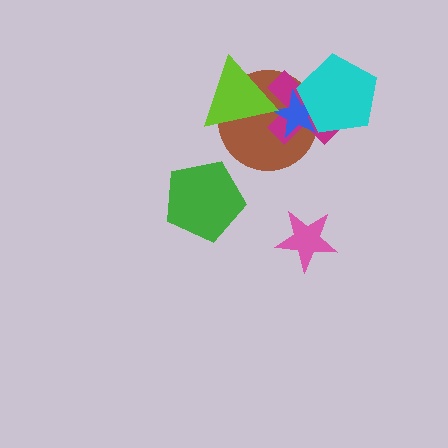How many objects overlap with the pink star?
0 objects overlap with the pink star.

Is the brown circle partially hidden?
Yes, it is partially covered by another shape.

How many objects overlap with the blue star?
4 objects overlap with the blue star.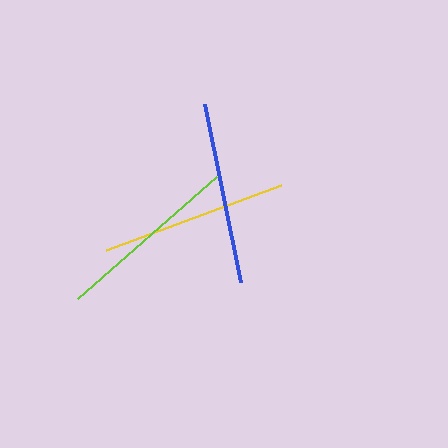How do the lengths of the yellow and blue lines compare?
The yellow and blue lines are approximately the same length.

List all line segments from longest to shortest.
From longest to shortest: yellow, lime, blue.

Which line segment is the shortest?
The blue line is the shortest at approximately 183 pixels.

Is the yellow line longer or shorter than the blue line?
The yellow line is longer than the blue line.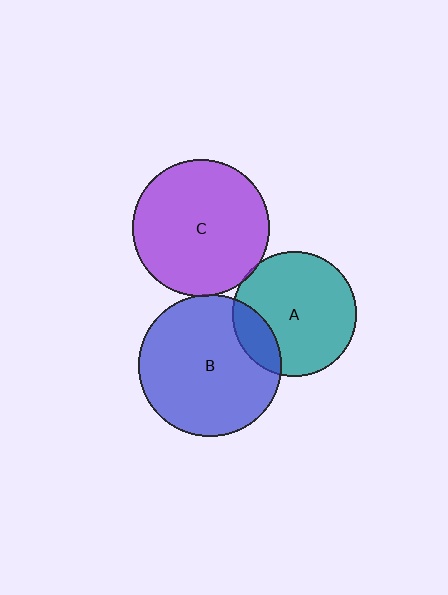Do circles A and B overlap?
Yes.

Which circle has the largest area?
Circle B (blue).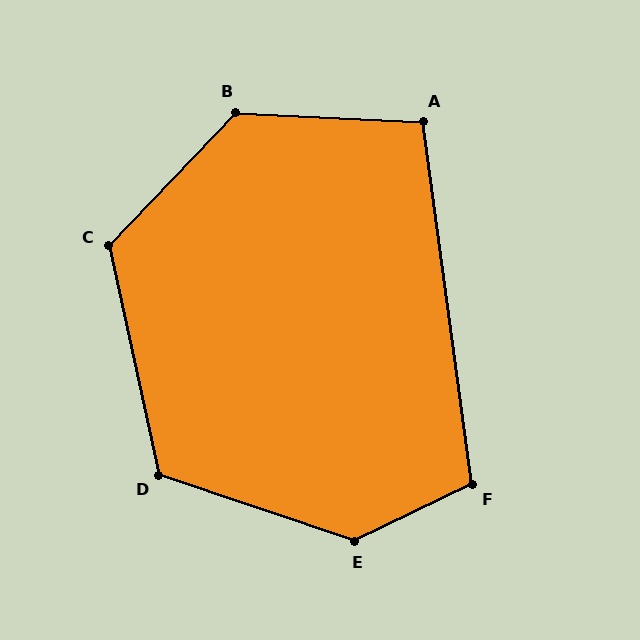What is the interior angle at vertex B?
Approximately 131 degrees (obtuse).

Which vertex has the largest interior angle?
E, at approximately 135 degrees.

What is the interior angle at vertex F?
Approximately 108 degrees (obtuse).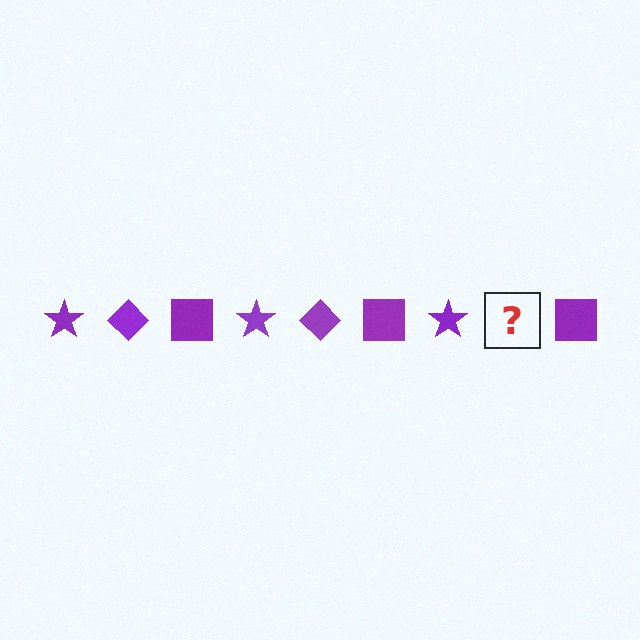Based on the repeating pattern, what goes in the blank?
The blank should be a purple diamond.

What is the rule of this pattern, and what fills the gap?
The rule is that the pattern cycles through star, diamond, square shapes in purple. The gap should be filled with a purple diamond.